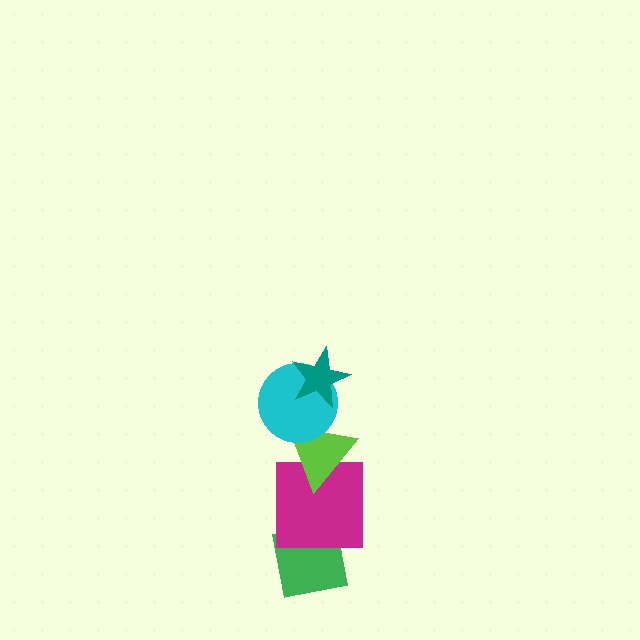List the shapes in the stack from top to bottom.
From top to bottom: the teal star, the cyan circle, the lime triangle, the magenta square, the green square.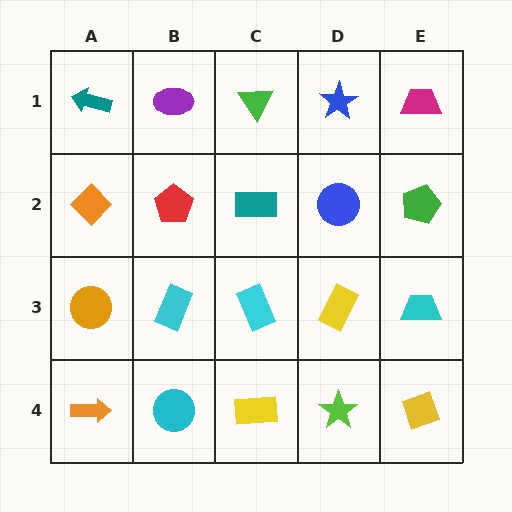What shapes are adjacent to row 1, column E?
A green pentagon (row 2, column E), a blue star (row 1, column D).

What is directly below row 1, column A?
An orange diamond.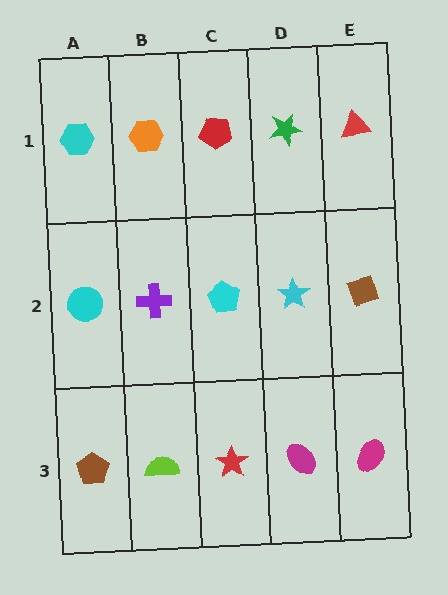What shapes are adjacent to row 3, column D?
A cyan star (row 2, column D), a red star (row 3, column C), a magenta ellipse (row 3, column E).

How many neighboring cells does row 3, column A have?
2.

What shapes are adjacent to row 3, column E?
A brown diamond (row 2, column E), a magenta ellipse (row 3, column D).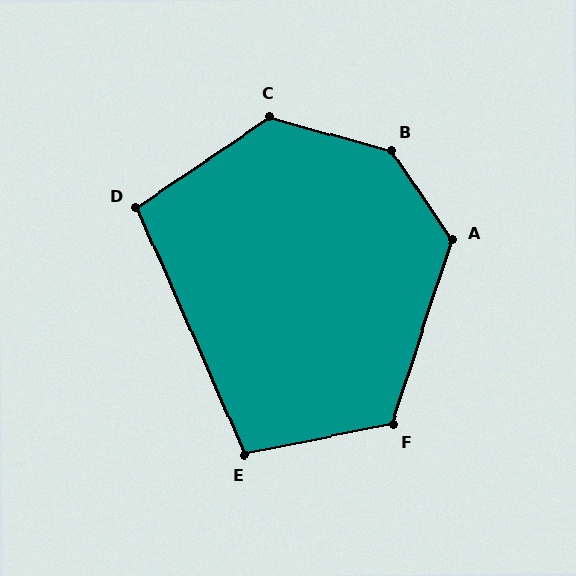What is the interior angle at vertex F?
Approximately 120 degrees (obtuse).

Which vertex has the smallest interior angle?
D, at approximately 100 degrees.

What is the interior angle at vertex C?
Approximately 130 degrees (obtuse).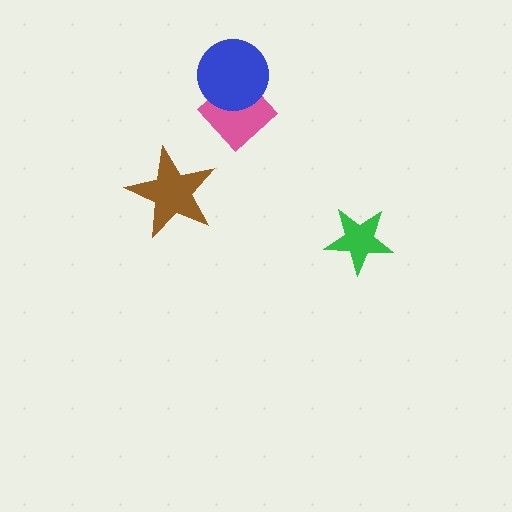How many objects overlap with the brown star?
0 objects overlap with the brown star.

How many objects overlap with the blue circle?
1 object overlaps with the blue circle.